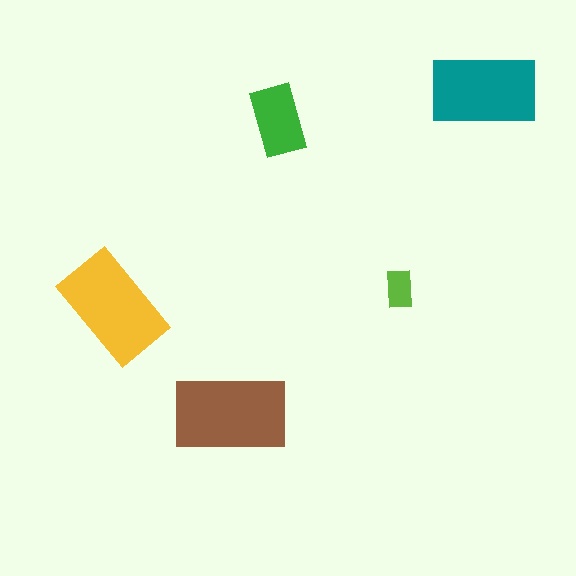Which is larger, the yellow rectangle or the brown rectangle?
The brown one.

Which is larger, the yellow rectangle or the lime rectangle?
The yellow one.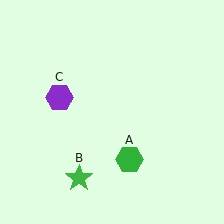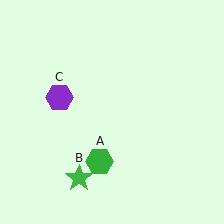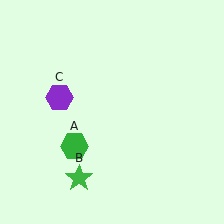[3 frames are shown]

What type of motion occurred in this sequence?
The green hexagon (object A) rotated clockwise around the center of the scene.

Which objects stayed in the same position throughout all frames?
Green star (object B) and purple hexagon (object C) remained stationary.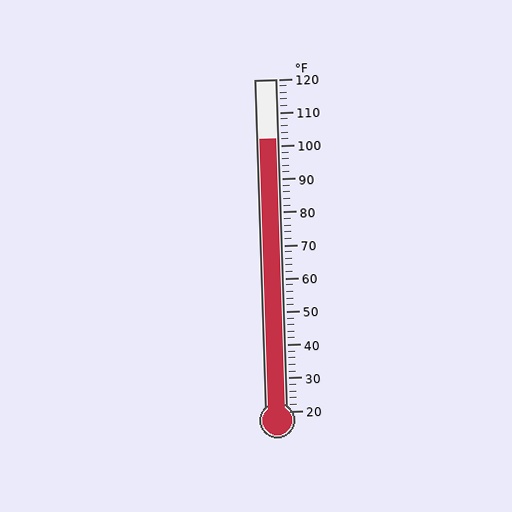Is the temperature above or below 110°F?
The temperature is below 110°F.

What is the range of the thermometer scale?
The thermometer scale ranges from 20°F to 120°F.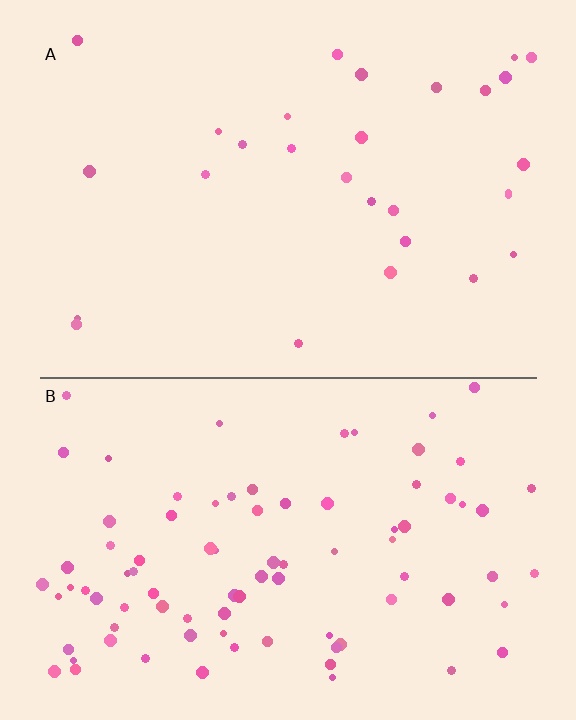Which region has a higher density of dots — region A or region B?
B (the bottom).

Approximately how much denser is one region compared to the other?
Approximately 3.0× — region B over region A.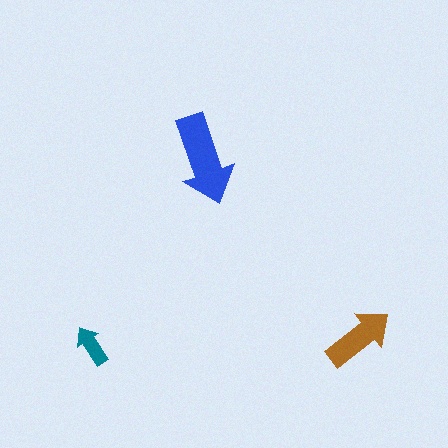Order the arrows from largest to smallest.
the blue one, the brown one, the teal one.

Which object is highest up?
The blue arrow is topmost.